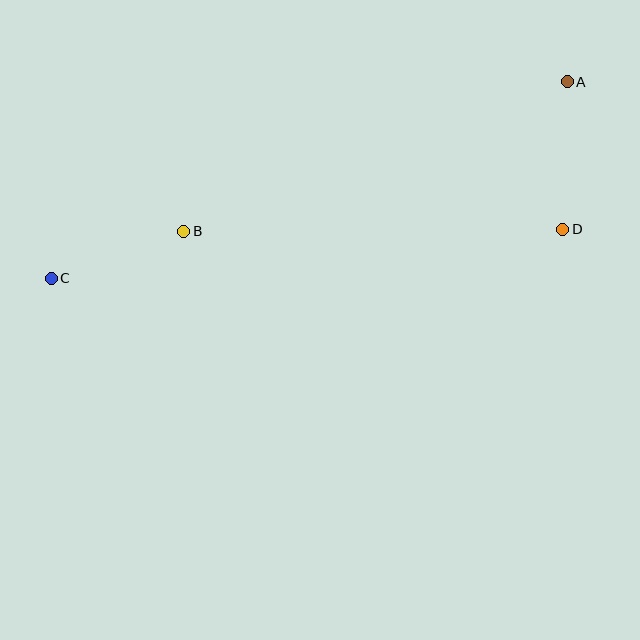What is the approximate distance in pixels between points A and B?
The distance between A and B is approximately 412 pixels.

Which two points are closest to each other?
Points B and C are closest to each other.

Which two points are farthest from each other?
Points A and C are farthest from each other.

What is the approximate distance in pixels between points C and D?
The distance between C and D is approximately 514 pixels.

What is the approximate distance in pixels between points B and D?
The distance between B and D is approximately 379 pixels.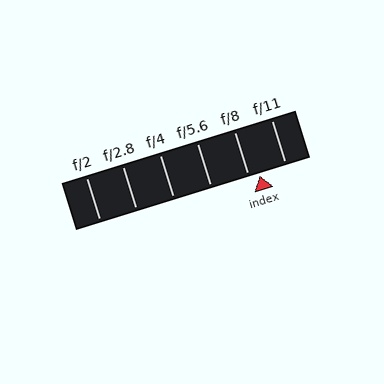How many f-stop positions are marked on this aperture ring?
There are 6 f-stop positions marked.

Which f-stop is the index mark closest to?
The index mark is closest to f/8.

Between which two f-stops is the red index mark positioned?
The index mark is between f/8 and f/11.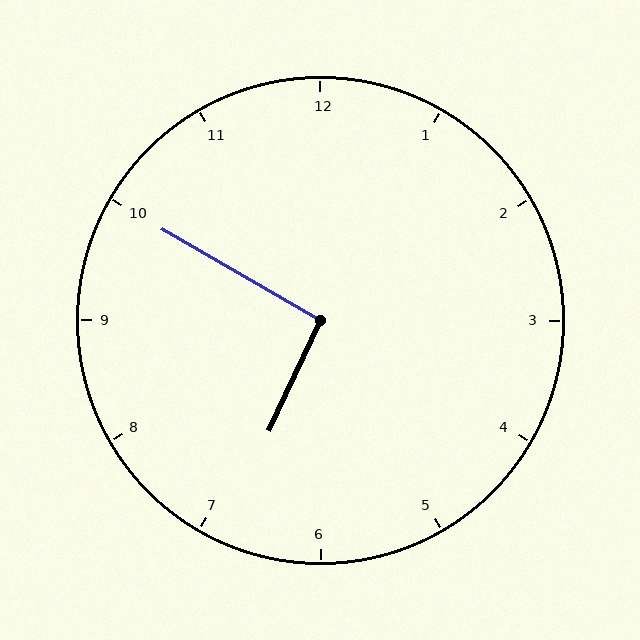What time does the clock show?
6:50.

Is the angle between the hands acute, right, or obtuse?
It is right.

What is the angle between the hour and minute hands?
Approximately 95 degrees.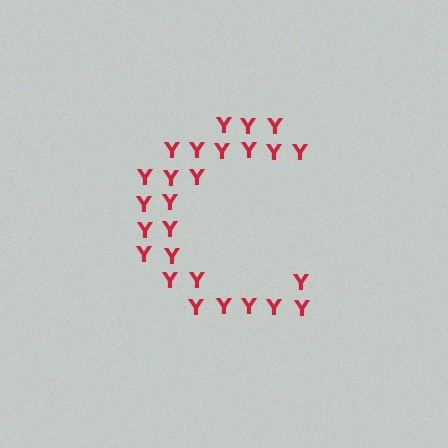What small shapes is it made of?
It is made of small letter Y's.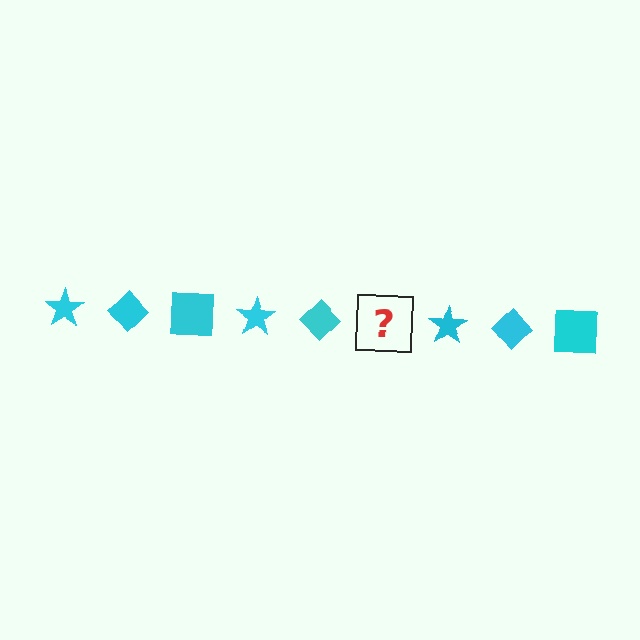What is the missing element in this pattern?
The missing element is a cyan square.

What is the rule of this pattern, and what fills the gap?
The rule is that the pattern cycles through star, diamond, square shapes in cyan. The gap should be filled with a cyan square.